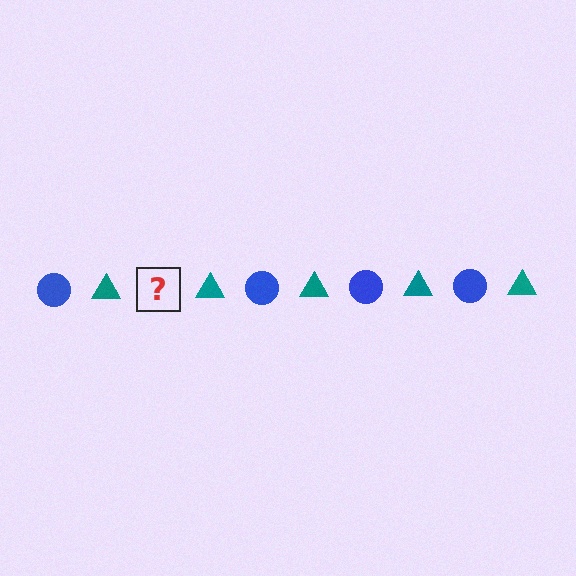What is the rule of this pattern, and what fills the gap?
The rule is that the pattern alternates between blue circle and teal triangle. The gap should be filled with a blue circle.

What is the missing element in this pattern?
The missing element is a blue circle.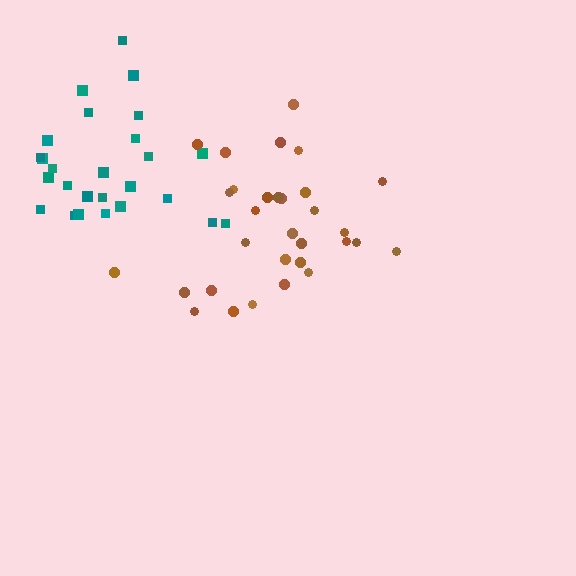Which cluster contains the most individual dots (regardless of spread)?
Brown (31).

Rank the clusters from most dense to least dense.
teal, brown.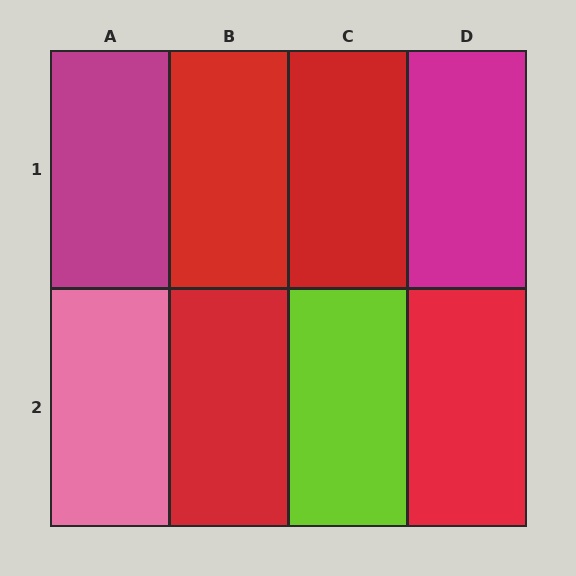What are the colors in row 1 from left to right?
Magenta, red, red, magenta.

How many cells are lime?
1 cell is lime.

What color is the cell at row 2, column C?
Lime.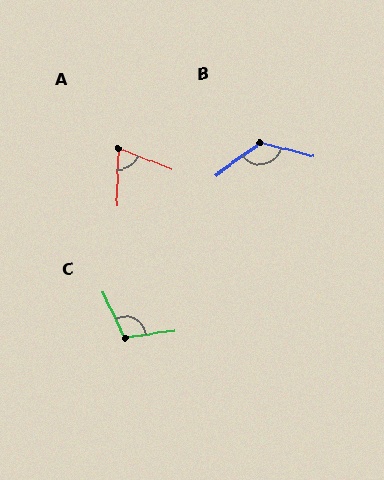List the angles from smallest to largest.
A (71°), C (107°), B (130°).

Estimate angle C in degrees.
Approximately 107 degrees.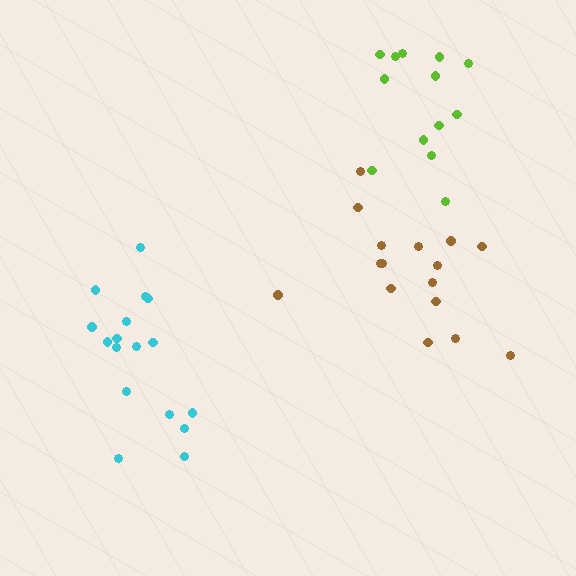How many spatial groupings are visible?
There are 3 spatial groupings.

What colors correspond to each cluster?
The clusters are colored: brown, cyan, lime.